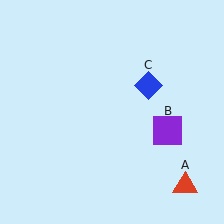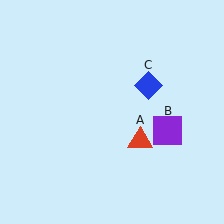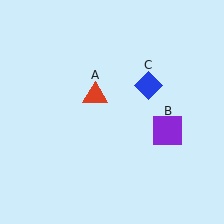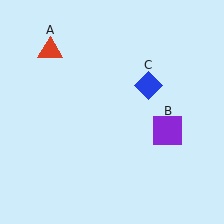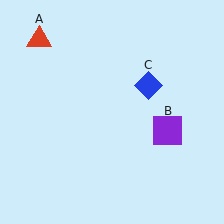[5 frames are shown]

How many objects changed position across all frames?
1 object changed position: red triangle (object A).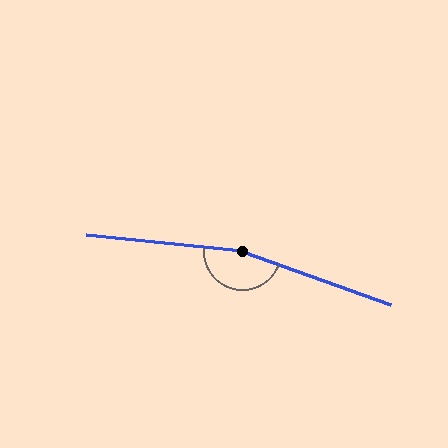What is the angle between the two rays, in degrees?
Approximately 166 degrees.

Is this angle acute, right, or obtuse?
It is obtuse.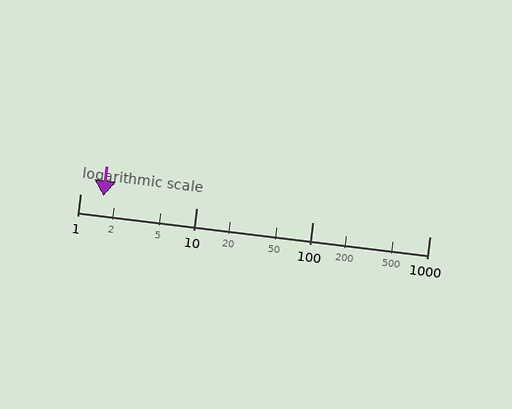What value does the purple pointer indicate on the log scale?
The pointer indicates approximately 1.6.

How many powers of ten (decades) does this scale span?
The scale spans 3 decades, from 1 to 1000.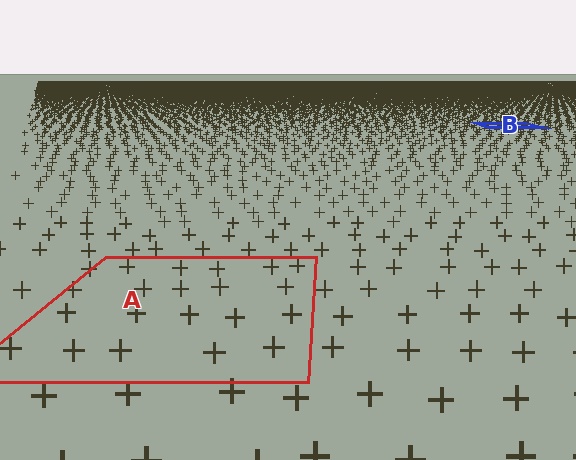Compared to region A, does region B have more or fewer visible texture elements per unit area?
Region B has more texture elements per unit area — they are packed more densely because it is farther away.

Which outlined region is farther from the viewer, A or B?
Region B is farther from the viewer — the texture elements inside it appear smaller and more densely packed.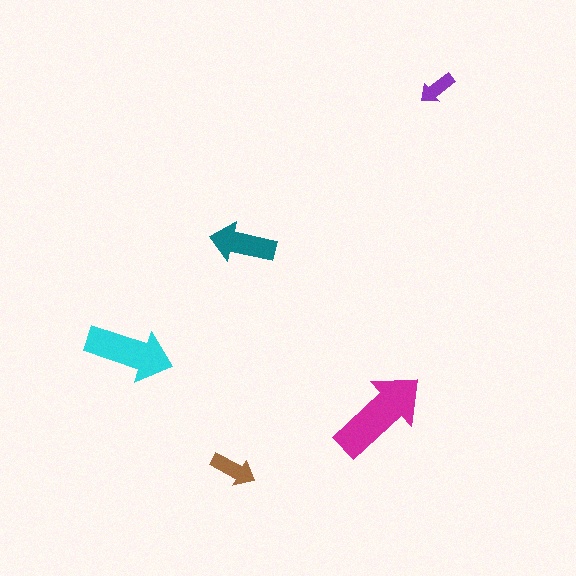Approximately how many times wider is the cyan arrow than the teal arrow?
About 1.5 times wider.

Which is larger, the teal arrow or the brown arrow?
The teal one.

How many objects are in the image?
There are 5 objects in the image.